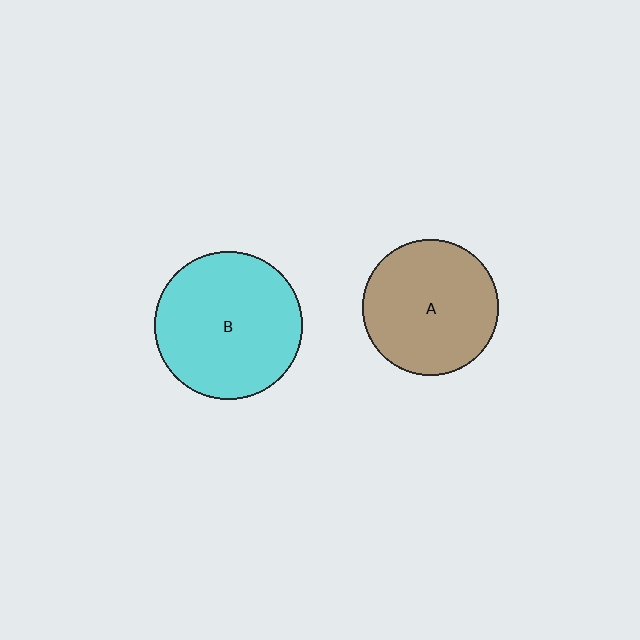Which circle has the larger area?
Circle B (cyan).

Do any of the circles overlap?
No, none of the circles overlap.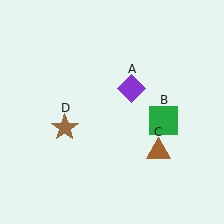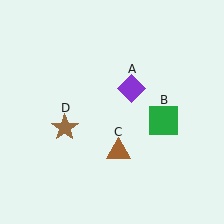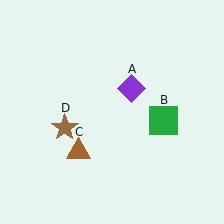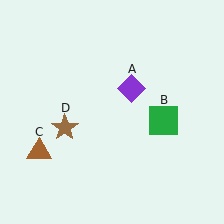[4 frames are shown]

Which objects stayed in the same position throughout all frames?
Purple diamond (object A) and green square (object B) and brown star (object D) remained stationary.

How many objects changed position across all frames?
1 object changed position: brown triangle (object C).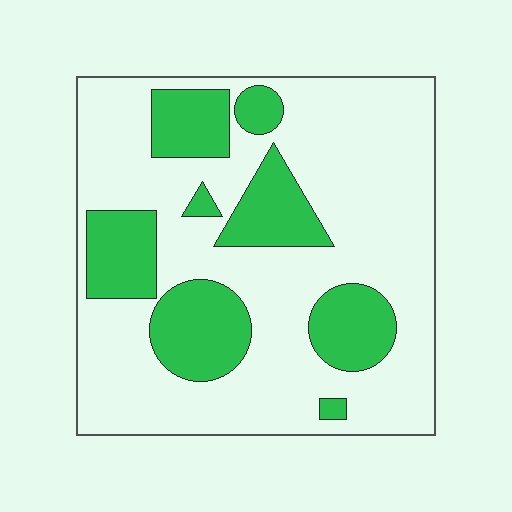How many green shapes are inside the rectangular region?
8.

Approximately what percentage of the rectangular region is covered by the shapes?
Approximately 30%.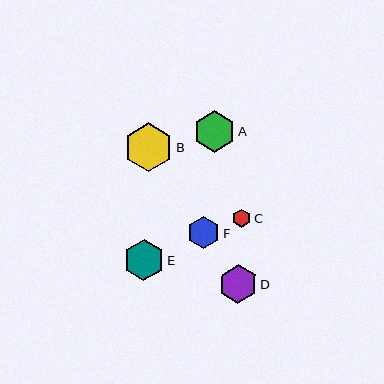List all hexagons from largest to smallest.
From largest to smallest: B, A, E, D, F, C.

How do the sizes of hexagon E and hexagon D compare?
Hexagon E and hexagon D are approximately the same size.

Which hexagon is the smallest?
Hexagon C is the smallest with a size of approximately 18 pixels.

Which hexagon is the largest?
Hexagon B is the largest with a size of approximately 48 pixels.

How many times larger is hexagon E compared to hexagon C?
Hexagon E is approximately 2.2 times the size of hexagon C.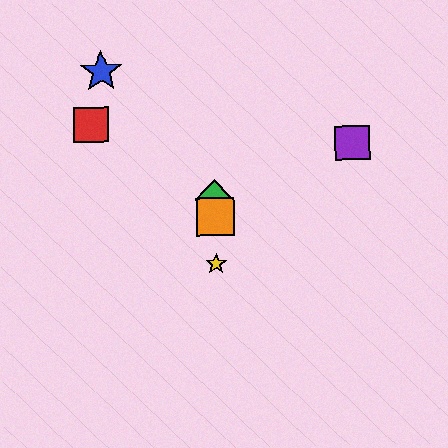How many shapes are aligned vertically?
3 shapes (the green diamond, the yellow star, the orange square) are aligned vertically.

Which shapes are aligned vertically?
The green diamond, the yellow star, the orange square are aligned vertically.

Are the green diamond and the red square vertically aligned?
No, the green diamond is at x≈214 and the red square is at x≈91.